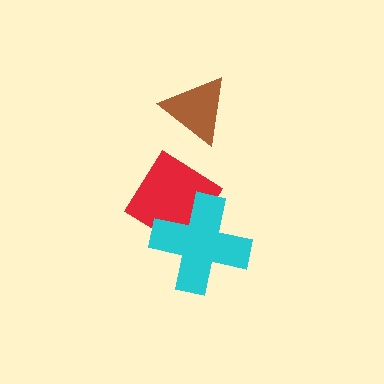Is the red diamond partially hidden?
Yes, it is partially covered by another shape.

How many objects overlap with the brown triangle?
0 objects overlap with the brown triangle.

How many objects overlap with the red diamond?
1 object overlaps with the red diamond.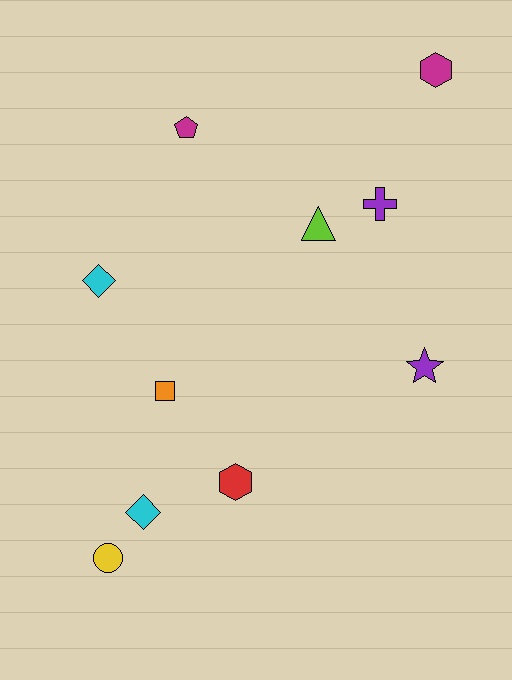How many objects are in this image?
There are 10 objects.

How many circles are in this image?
There is 1 circle.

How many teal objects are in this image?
There are no teal objects.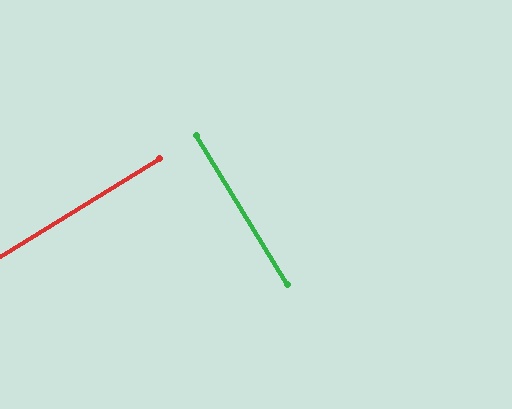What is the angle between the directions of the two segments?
Approximately 90 degrees.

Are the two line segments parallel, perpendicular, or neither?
Perpendicular — they meet at approximately 90°.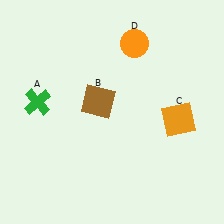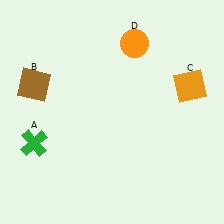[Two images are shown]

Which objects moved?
The objects that moved are: the green cross (A), the brown square (B), the orange square (C).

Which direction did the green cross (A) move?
The green cross (A) moved down.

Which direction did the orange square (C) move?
The orange square (C) moved up.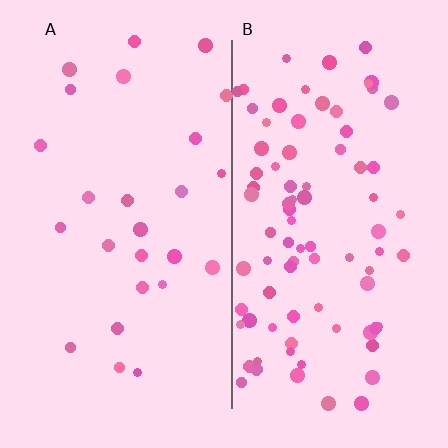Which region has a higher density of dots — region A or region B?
B (the right).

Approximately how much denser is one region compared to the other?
Approximately 3.3× — region B over region A.